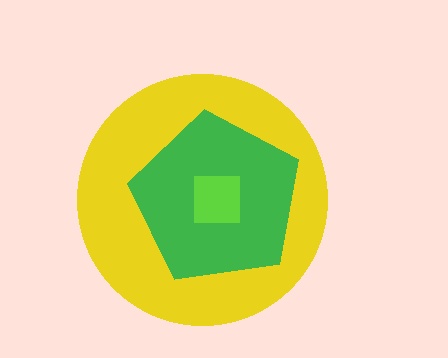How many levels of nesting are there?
3.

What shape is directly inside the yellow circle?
The green pentagon.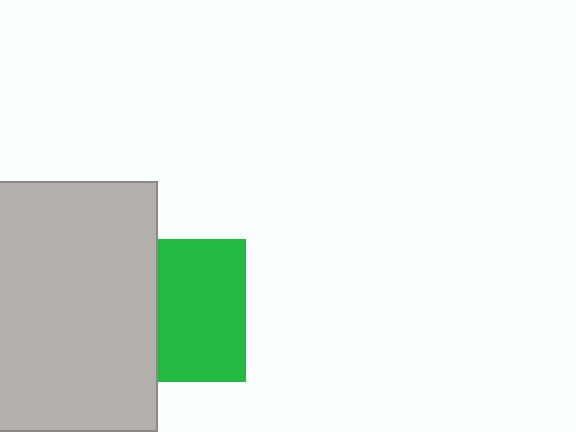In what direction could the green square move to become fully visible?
The green square could move right. That would shift it out from behind the light gray rectangle entirely.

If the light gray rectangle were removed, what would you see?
You would see the complete green square.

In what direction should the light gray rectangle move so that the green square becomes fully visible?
The light gray rectangle should move left. That is the shortest direction to clear the overlap and leave the green square fully visible.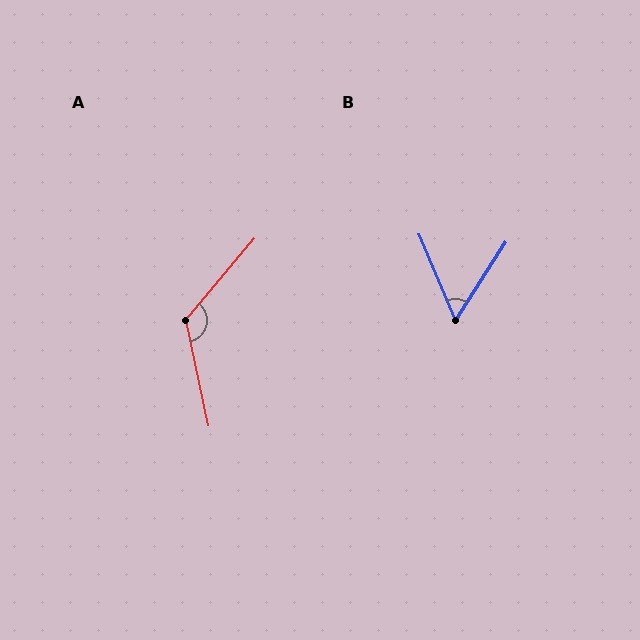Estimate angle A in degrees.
Approximately 128 degrees.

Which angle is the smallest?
B, at approximately 56 degrees.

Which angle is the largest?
A, at approximately 128 degrees.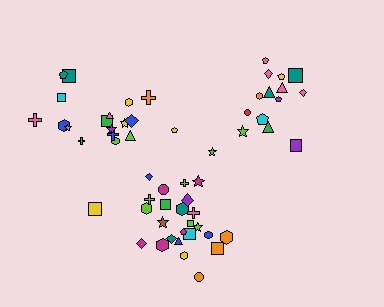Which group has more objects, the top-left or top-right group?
The top-left group.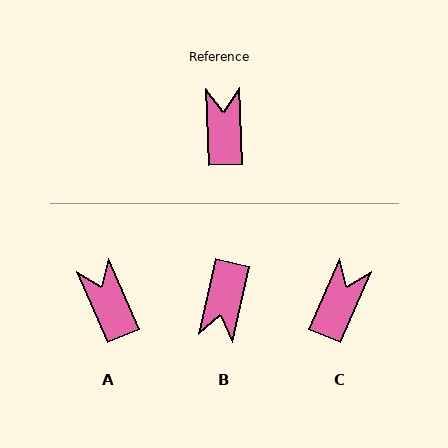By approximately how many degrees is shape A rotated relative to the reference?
Approximately 21 degrees counter-clockwise.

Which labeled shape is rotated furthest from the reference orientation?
B, about 164 degrees away.